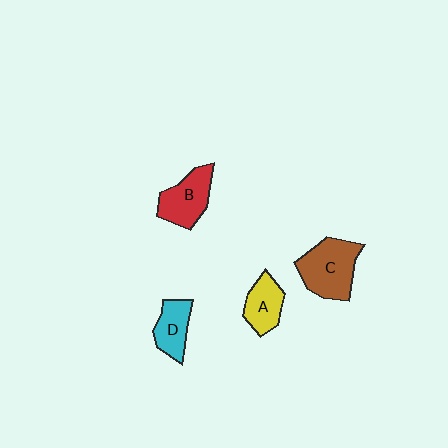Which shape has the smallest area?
Shape D (cyan).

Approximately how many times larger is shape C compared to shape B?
Approximately 1.3 times.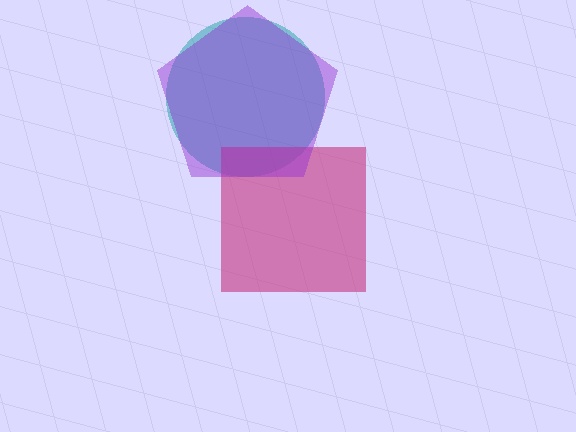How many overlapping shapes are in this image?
There are 3 overlapping shapes in the image.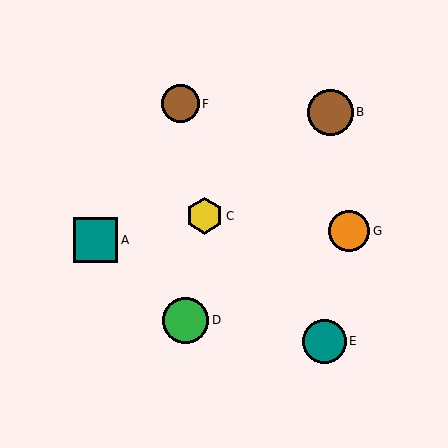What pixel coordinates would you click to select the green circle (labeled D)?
Click at (186, 320) to select the green circle D.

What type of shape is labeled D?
Shape D is a green circle.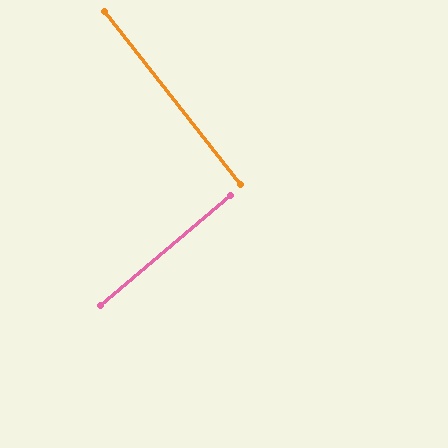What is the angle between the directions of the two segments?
Approximately 88 degrees.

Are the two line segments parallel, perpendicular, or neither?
Perpendicular — they meet at approximately 88°.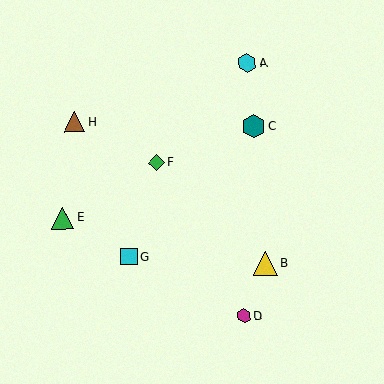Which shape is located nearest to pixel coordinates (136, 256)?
The cyan square (labeled G) at (129, 256) is nearest to that location.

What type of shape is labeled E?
Shape E is a green triangle.